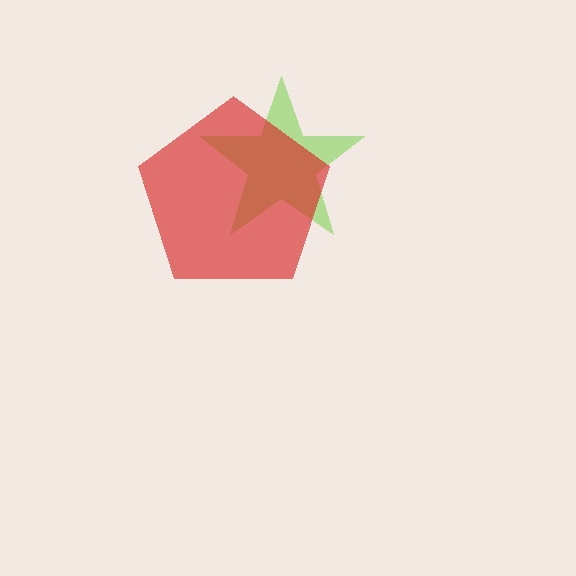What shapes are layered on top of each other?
The layered shapes are: a lime star, a red pentagon.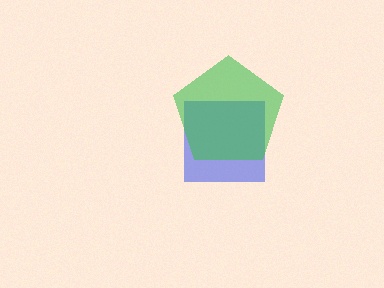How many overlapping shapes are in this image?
There are 2 overlapping shapes in the image.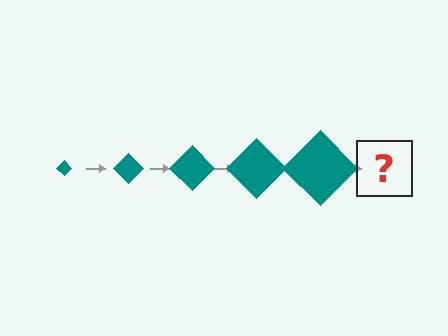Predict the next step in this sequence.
The next step is a teal diamond, larger than the previous one.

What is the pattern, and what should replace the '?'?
The pattern is that the diamond gets progressively larger each step. The '?' should be a teal diamond, larger than the previous one.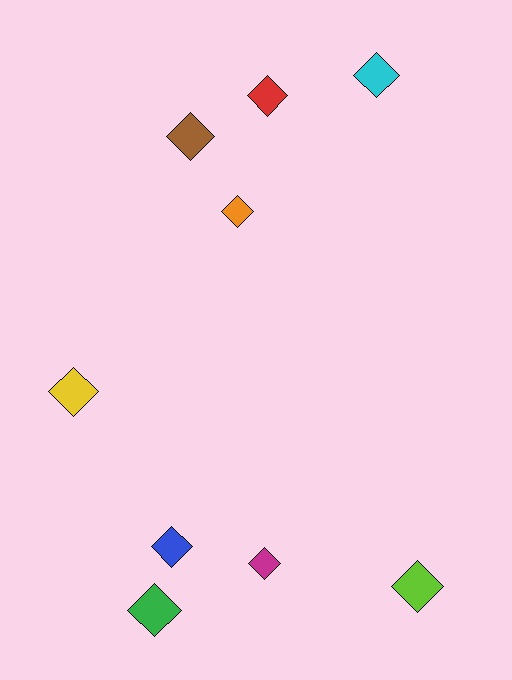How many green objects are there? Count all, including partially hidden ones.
There is 1 green object.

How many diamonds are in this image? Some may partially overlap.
There are 9 diamonds.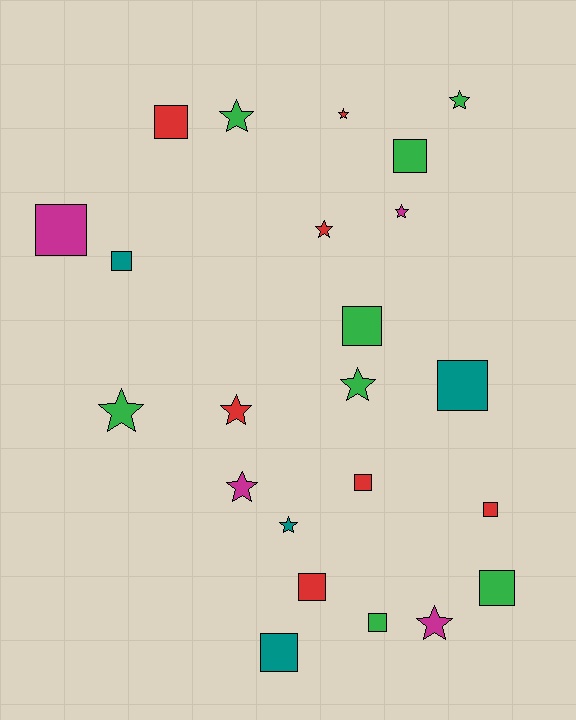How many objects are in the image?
There are 23 objects.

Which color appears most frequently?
Green, with 8 objects.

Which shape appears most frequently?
Square, with 12 objects.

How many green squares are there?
There are 4 green squares.